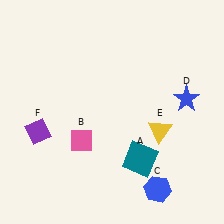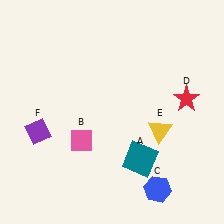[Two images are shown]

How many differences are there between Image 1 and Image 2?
There is 1 difference between the two images.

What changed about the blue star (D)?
In Image 1, D is blue. In Image 2, it changed to red.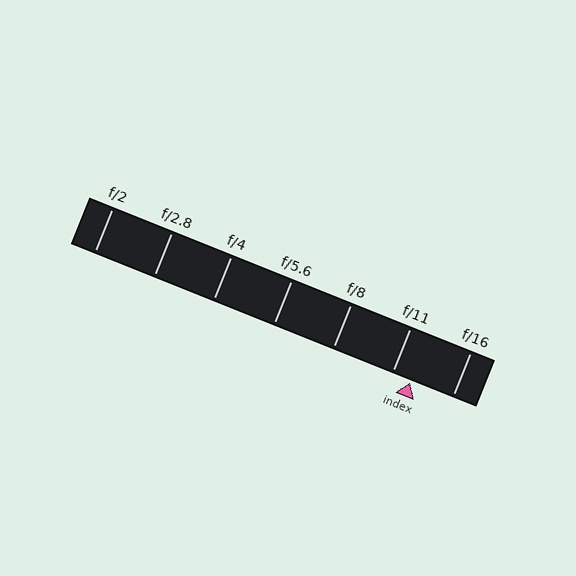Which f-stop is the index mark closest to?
The index mark is closest to f/11.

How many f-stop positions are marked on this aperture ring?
There are 7 f-stop positions marked.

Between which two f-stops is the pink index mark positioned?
The index mark is between f/11 and f/16.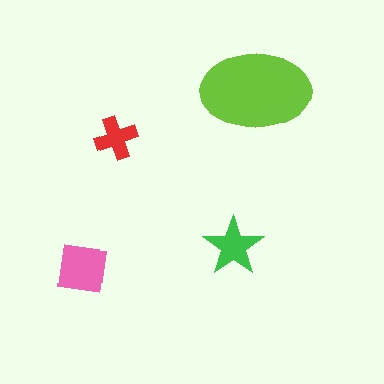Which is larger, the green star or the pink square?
The pink square.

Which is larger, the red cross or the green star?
The green star.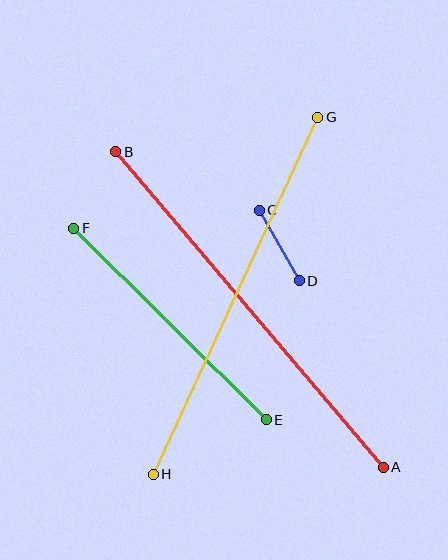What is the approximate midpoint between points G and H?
The midpoint is at approximately (235, 296) pixels.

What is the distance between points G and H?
The distance is approximately 393 pixels.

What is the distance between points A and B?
The distance is approximately 414 pixels.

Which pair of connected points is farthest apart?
Points A and B are farthest apart.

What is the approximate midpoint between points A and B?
The midpoint is at approximately (250, 310) pixels.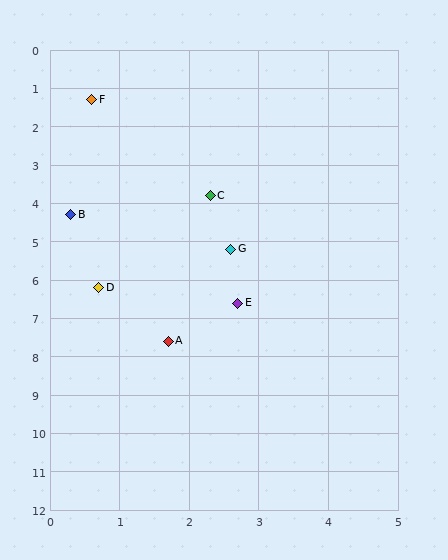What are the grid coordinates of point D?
Point D is at approximately (0.7, 6.2).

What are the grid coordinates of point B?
Point B is at approximately (0.3, 4.3).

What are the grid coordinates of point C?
Point C is at approximately (2.3, 3.8).